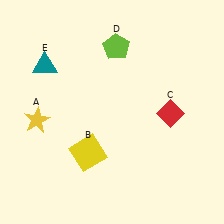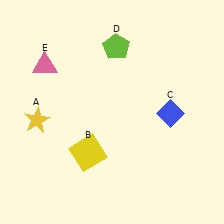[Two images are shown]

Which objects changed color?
C changed from red to blue. E changed from teal to pink.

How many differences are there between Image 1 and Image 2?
There are 2 differences between the two images.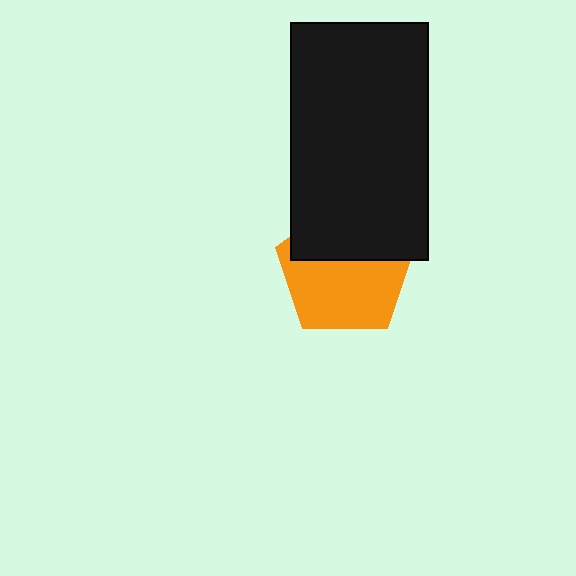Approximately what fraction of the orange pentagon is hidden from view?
Roughly 41% of the orange pentagon is hidden behind the black rectangle.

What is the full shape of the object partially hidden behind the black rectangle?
The partially hidden object is an orange pentagon.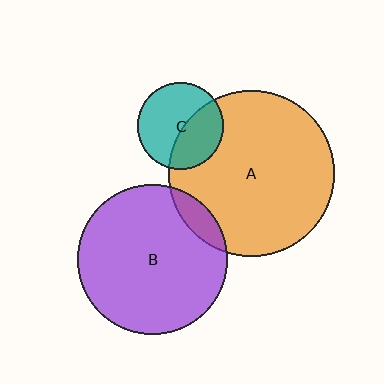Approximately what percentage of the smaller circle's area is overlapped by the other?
Approximately 10%.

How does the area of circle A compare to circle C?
Approximately 3.7 times.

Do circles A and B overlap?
Yes.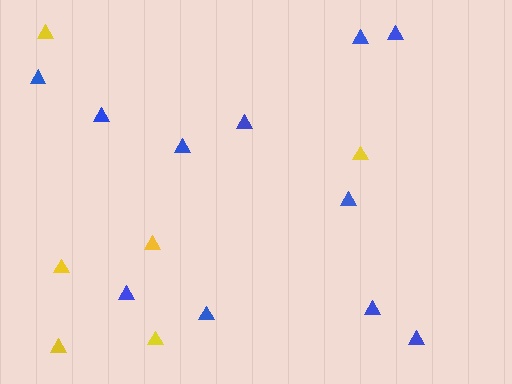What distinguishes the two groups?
There are 2 groups: one group of blue triangles (11) and one group of yellow triangles (6).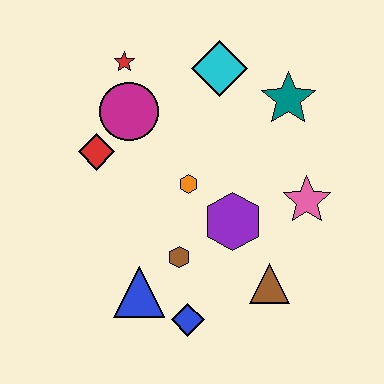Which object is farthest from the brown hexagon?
The red star is farthest from the brown hexagon.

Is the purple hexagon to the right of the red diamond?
Yes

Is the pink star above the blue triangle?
Yes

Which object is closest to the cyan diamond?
The teal star is closest to the cyan diamond.